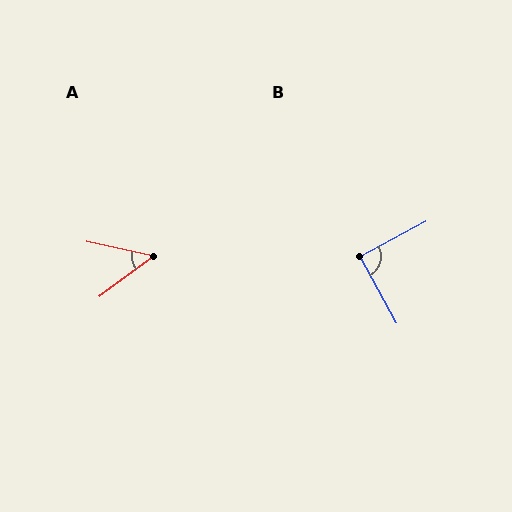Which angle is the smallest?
A, at approximately 49 degrees.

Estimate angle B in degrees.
Approximately 90 degrees.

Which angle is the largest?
B, at approximately 90 degrees.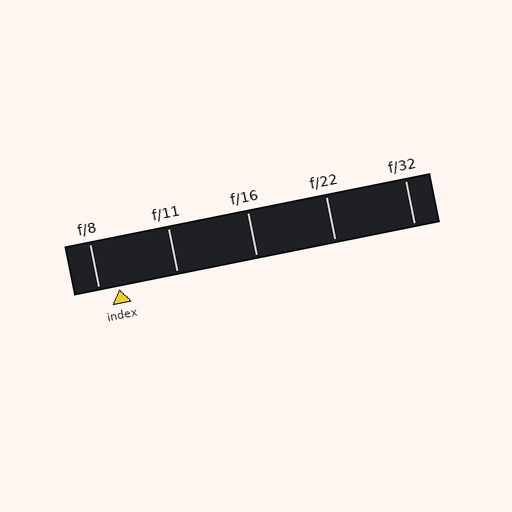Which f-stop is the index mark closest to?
The index mark is closest to f/8.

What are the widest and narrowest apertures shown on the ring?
The widest aperture shown is f/8 and the narrowest is f/32.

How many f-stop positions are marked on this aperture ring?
There are 5 f-stop positions marked.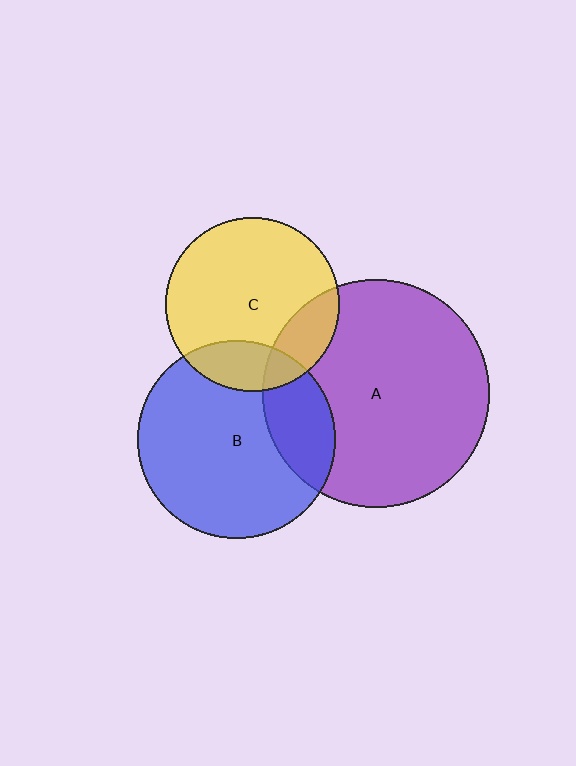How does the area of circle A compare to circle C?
Approximately 1.7 times.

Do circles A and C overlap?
Yes.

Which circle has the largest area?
Circle A (purple).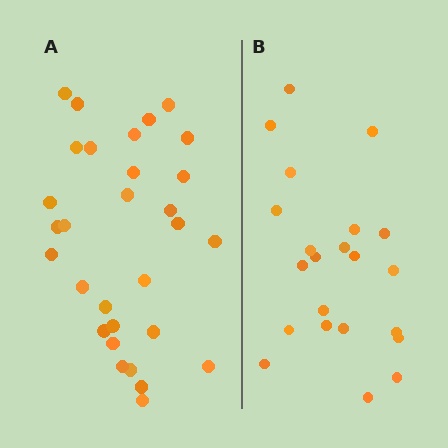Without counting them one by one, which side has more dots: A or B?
Region A (the left region) has more dots.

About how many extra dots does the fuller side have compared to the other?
Region A has roughly 8 or so more dots than region B.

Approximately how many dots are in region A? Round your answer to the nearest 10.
About 30 dots.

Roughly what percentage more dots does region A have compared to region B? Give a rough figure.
About 35% more.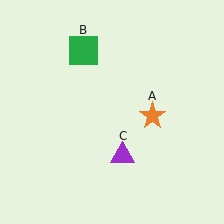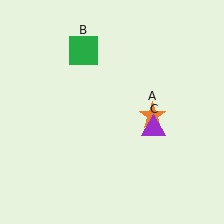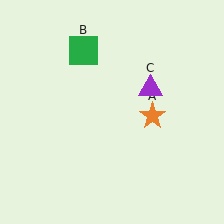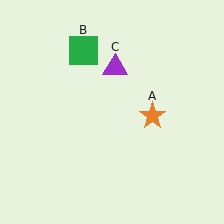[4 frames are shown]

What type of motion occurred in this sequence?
The purple triangle (object C) rotated counterclockwise around the center of the scene.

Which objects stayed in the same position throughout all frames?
Orange star (object A) and green square (object B) remained stationary.